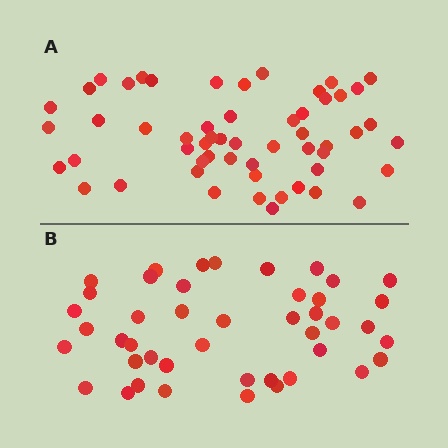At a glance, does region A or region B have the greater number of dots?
Region A (the top region) has more dots.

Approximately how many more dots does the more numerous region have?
Region A has roughly 12 or so more dots than region B.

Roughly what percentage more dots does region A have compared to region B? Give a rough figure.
About 25% more.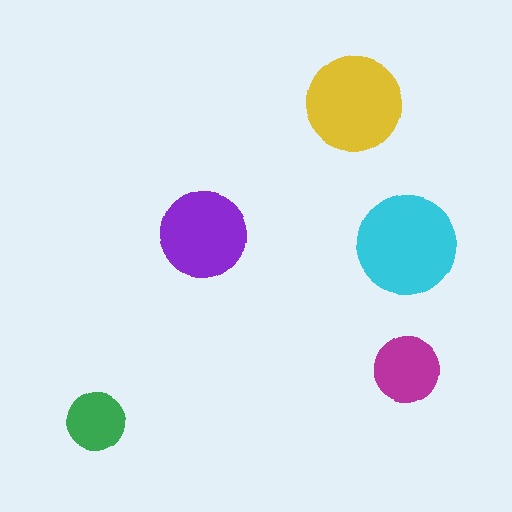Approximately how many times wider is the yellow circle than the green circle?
About 1.5 times wider.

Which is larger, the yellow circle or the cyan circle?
The cyan one.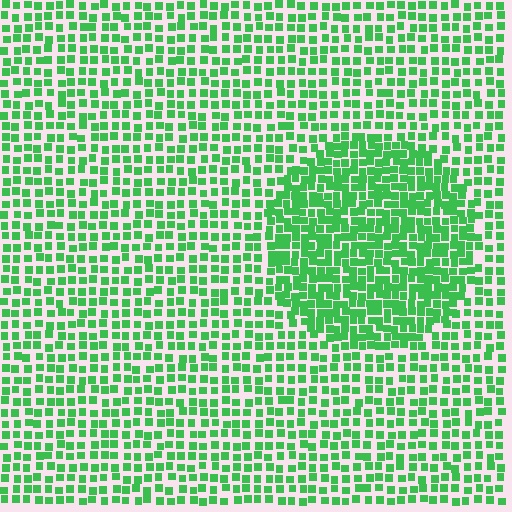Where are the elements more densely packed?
The elements are more densely packed inside the circle boundary.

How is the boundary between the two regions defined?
The boundary is defined by a change in element density (approximately 1.7x ratio). All elements are the same color, size, and shape.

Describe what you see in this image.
The image contains small green elements arranged at two different densities. A circle-shaped region is visible where the elements are more densely packed than the surrounding area.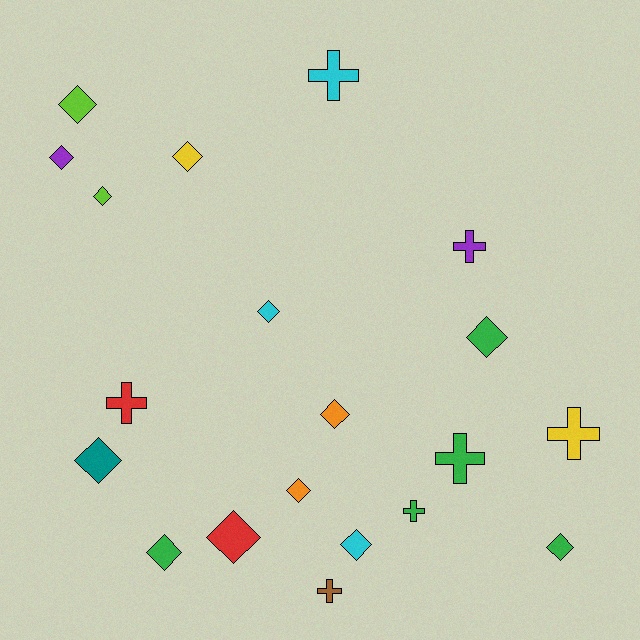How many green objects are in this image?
There are 5 green objects.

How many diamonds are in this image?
There are 13 diamonds.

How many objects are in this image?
There are 20 objects.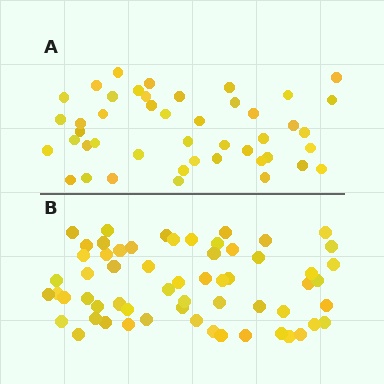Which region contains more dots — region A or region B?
Region B (the bottom region) has more dots.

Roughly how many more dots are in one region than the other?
Region B has approximately 15 more dots than region A.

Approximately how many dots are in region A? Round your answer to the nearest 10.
About 40 dots. (The exact count is 45, which rounds to 40.)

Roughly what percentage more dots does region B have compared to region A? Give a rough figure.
About 35% more.